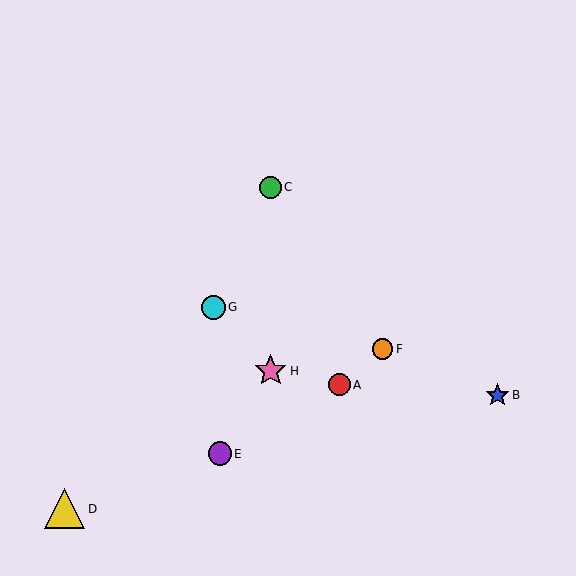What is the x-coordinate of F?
Object F is at x≈383.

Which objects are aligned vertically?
Objects C, H are aligned vertically.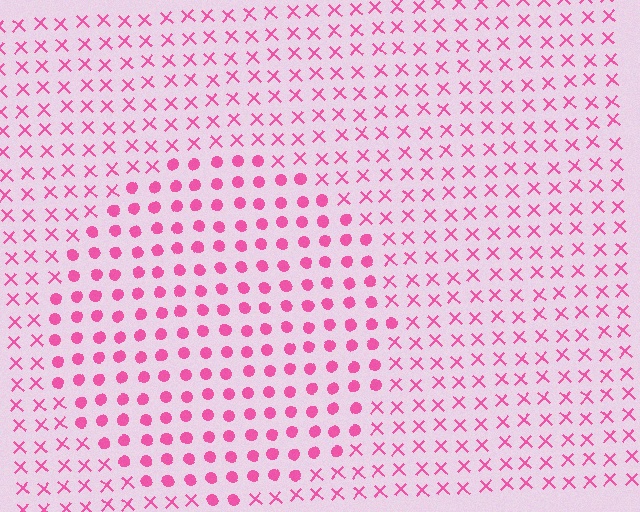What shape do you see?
I see a circle.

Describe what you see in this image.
The image is filled with small pink elements arranged in a uniform grid. A circle-shaped region contains circles, while the surrounding area contains X marks. The boundary is defined purely by the change in element shape.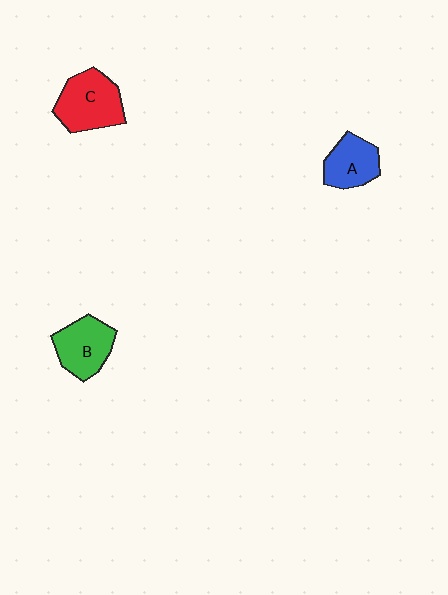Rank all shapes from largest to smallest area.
From largest to smallest: C (red), B (green), A (blue).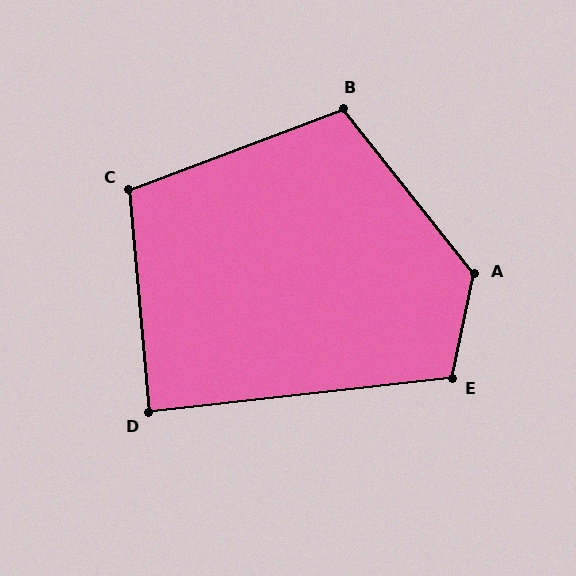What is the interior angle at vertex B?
Approximately 108 degrees (obtuse).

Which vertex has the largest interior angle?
A, at approximately 129 degrees.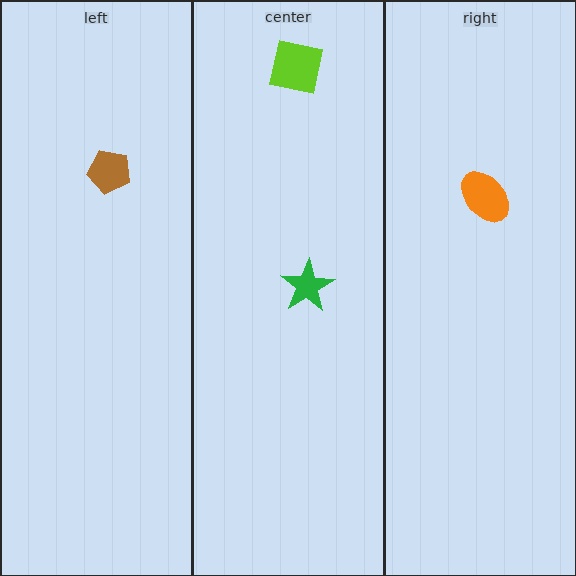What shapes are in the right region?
The orange ellipse.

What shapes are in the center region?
The lime square, the green star.